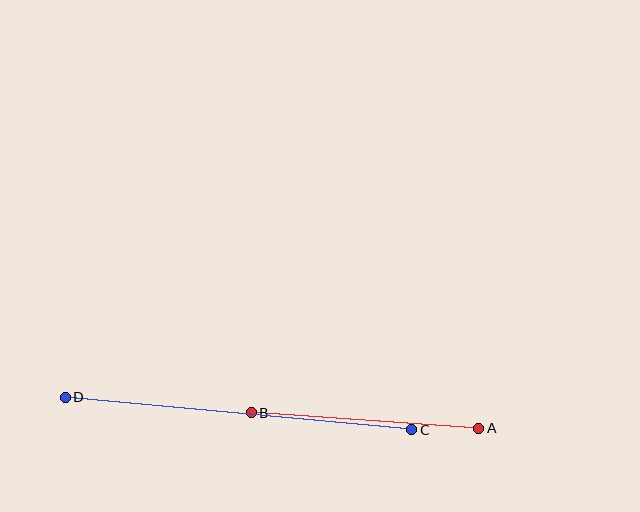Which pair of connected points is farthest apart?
Points C and D are farthest apart.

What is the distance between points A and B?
The distance is approximately 228 pixels.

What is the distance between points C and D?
The distance is approximately 348 pixels.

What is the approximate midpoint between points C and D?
The midpoint is at approximately (238, 414) pixels.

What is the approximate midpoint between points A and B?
The midpoint is at approximately (365, 420) pixels.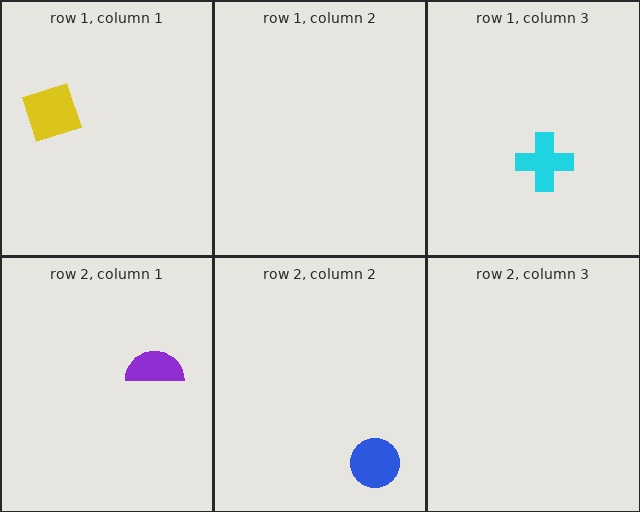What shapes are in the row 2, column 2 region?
The blue circle.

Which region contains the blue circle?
The row 2, column 2 region.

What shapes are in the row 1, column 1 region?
The yellow diamond.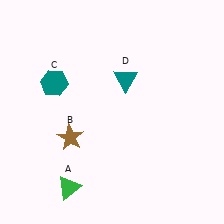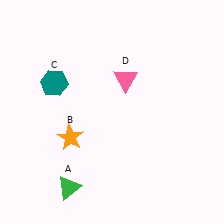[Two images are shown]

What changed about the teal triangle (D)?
In Image 1, D is teal. In Image 2, it changed to pink.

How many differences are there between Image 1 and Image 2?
There are 2 differences between the two images.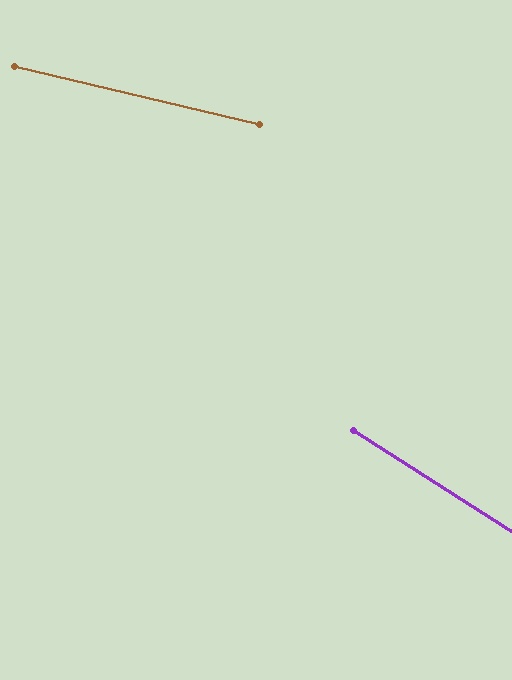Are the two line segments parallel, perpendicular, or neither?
Neither parallel nor perpendicular — they differ by about 20°.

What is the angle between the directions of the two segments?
Approximately 20 degrees.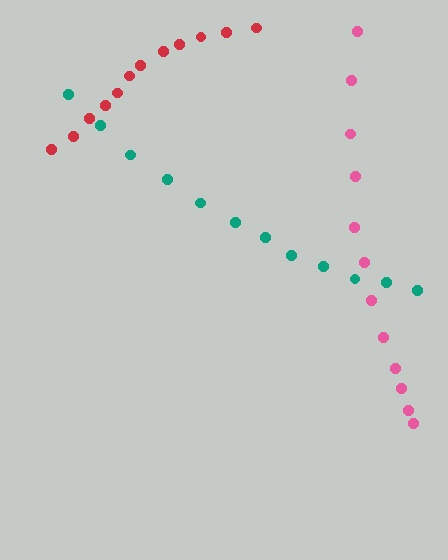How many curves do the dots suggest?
There are 3 distinct paths.